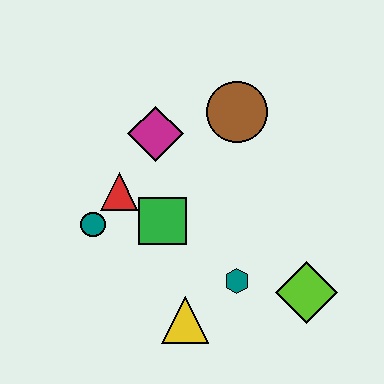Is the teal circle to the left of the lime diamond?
Yes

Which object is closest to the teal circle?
The red triangle is closest to the teal circle.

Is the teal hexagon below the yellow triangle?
No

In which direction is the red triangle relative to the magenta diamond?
The red triangle is below the magenta diamond.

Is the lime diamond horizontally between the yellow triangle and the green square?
No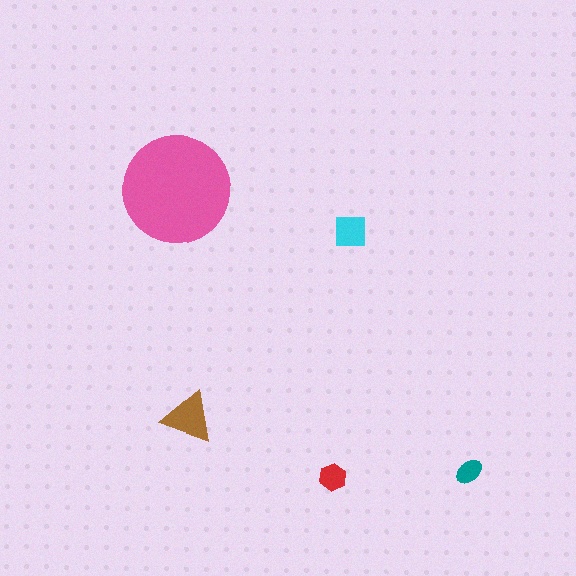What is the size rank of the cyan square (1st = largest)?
3rd.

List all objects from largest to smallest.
The pink circle, the brown triangle, the cyan square, the red hexagon, the teal ellipse.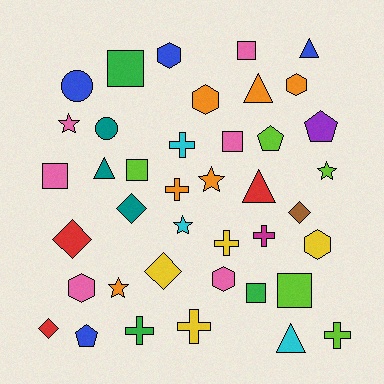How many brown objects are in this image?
There is 1 brown object.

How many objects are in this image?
There are 40 objects.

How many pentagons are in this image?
There are 3 pentagons.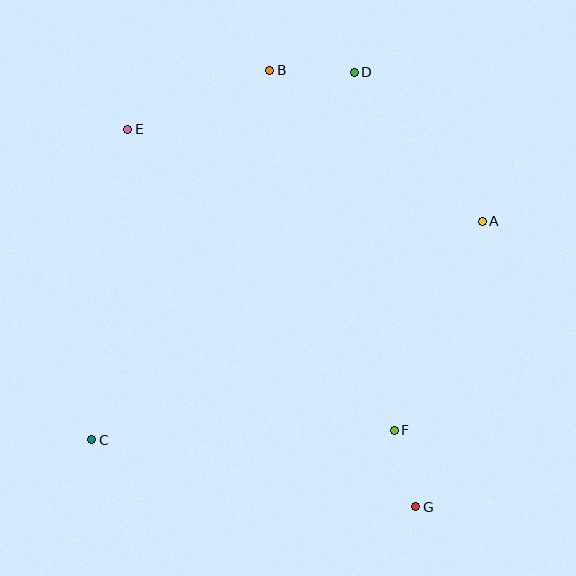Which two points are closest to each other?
Points F and G are closest to each other.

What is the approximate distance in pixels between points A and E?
The distance between A and E is approximately 366 pixels.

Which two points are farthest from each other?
Points E and G are farthest from each other.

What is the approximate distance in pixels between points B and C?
The distance between B and C is approximately 410 pixels.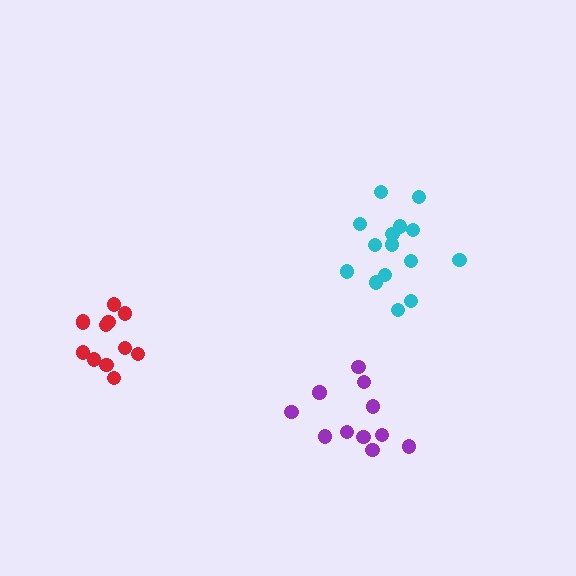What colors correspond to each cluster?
The clusters are colored: cyan, purple, red.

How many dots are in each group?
Group 1: 15 dots, Group 2: 11 dots, Group 3: 12 dots (38 total).